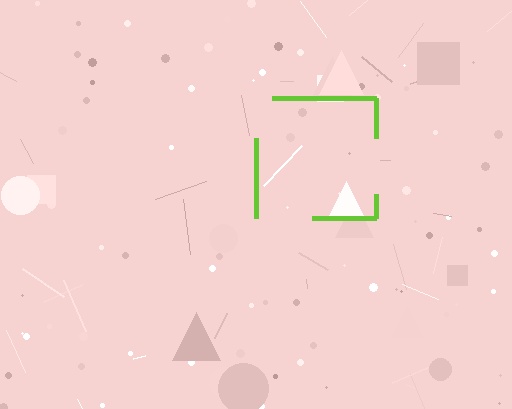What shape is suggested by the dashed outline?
The dashed outline suggests a square.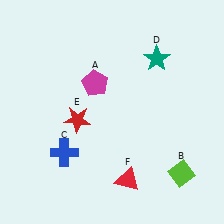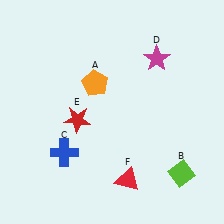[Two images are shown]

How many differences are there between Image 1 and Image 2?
There are 2 differences between the two images.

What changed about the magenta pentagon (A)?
In Image 1, A is magenta. In Image 2, it changed to orange.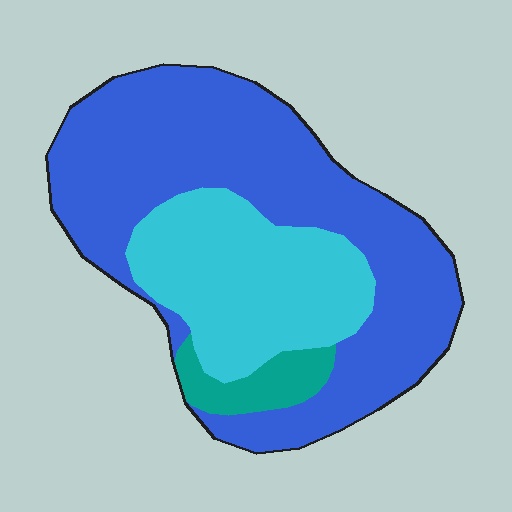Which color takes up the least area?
Teal, at roughly 5%.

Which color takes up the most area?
Blue, at roughly 65%.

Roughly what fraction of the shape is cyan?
Cyan takes up about one third (1/3) of the shape.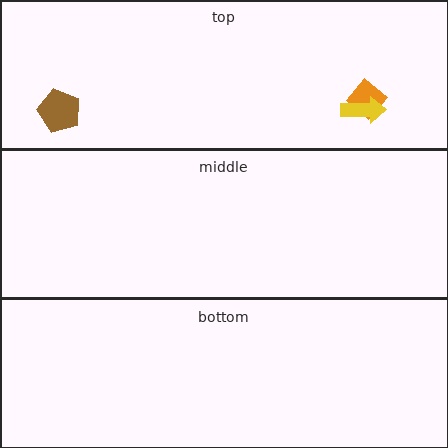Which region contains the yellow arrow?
The top region.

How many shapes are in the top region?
3.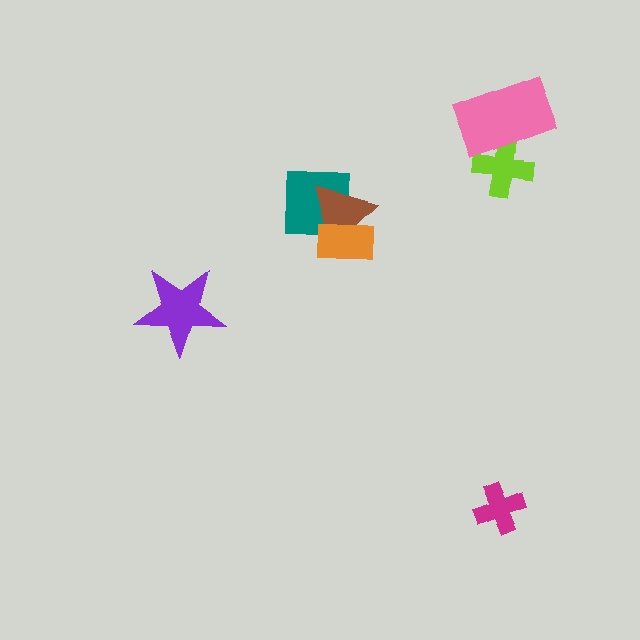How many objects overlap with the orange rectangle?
2 objects overlap with the orange rectangle.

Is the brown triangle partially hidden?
Yes, it is partially covered by another shape.